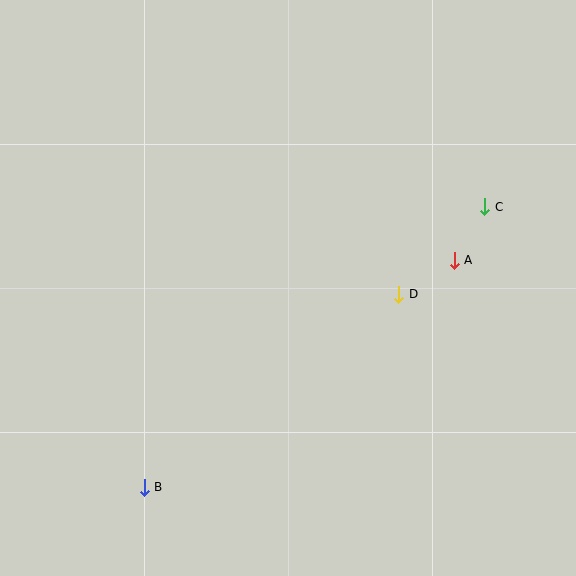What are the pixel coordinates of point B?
Point B is at (144, 487).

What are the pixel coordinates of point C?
Point C is at (485, 207).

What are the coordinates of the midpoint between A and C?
The midpoint between A and C is at (470, 234).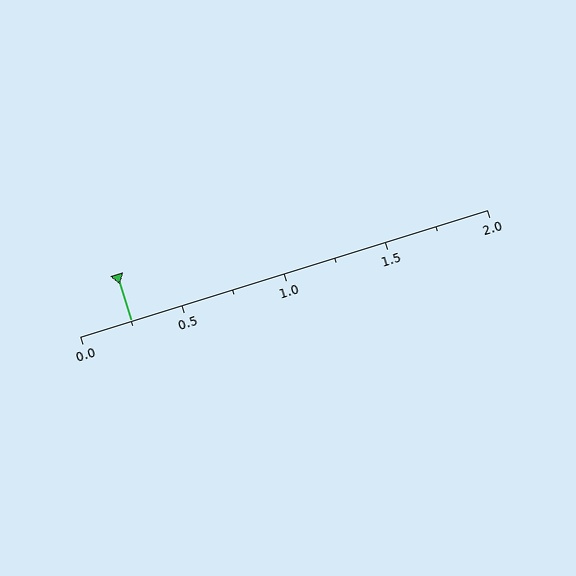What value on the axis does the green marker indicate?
The marker indicates approximately 0.25.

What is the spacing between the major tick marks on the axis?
The major ticks are spaced 0.5 apart.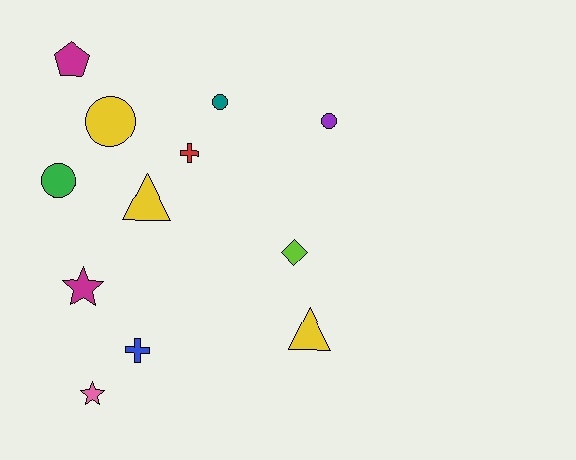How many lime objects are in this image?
There is 1 lime object.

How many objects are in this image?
There are 12 objects.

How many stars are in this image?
There are 2 stars.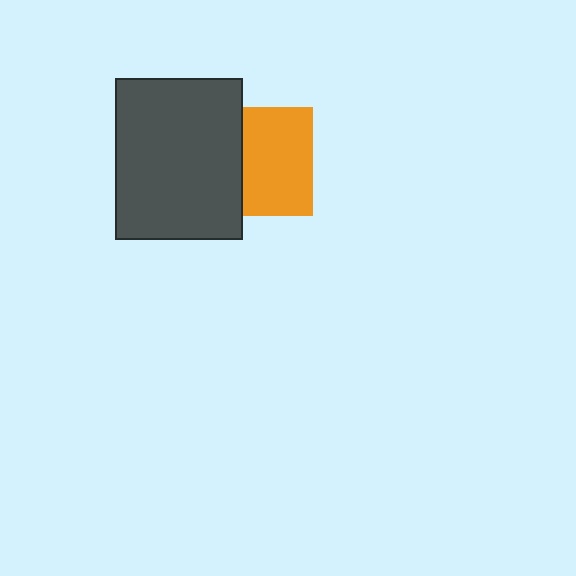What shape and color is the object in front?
The object in front is a dark gray rectangle.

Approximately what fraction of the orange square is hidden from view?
Roughly 36% of the orange square is hidden behind the dark gray rectangle.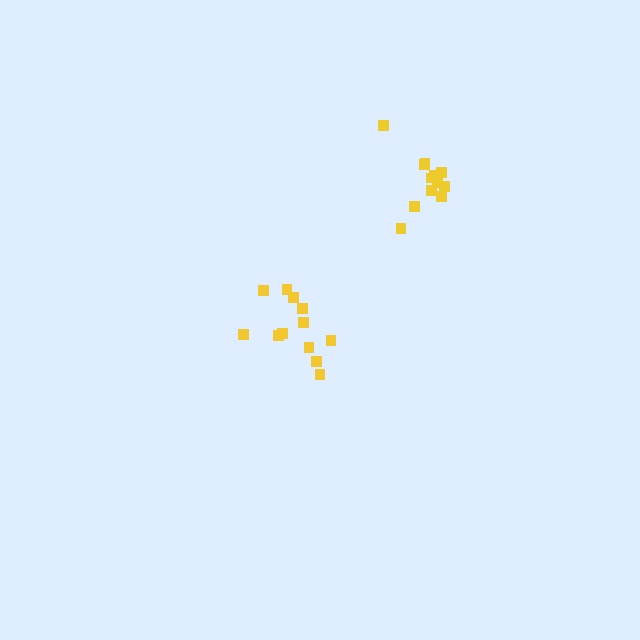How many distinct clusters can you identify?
There are 2 distinct clusters.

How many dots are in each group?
Group 1: 12 dots, Group 2: 12 dots (24 total).